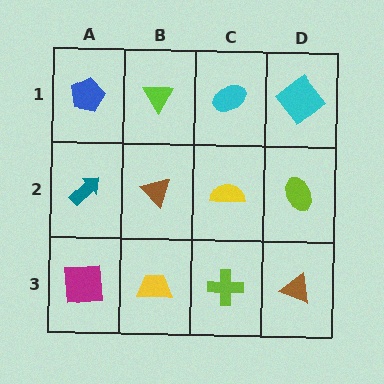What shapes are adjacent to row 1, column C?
A yellow semicircle (row 2, column C), a lime triangle (row 1, column B), a cyan diamond (row 1, column D).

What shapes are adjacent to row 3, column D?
A lime ellipse (row 2, column D), a lime cross (row 3, column C).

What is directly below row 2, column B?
A yellow trapezoid.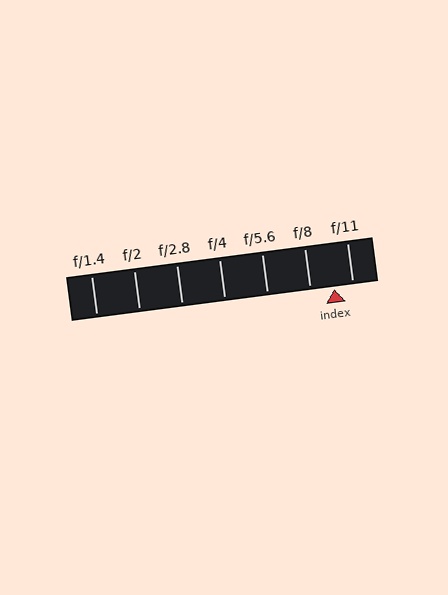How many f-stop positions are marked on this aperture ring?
There are 7 f-stop positions marked.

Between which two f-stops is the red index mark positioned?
The index mark is between f/8 and f/11.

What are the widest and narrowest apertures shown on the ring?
The widest aperture shown is f/1.4 and the narrowest is f/11.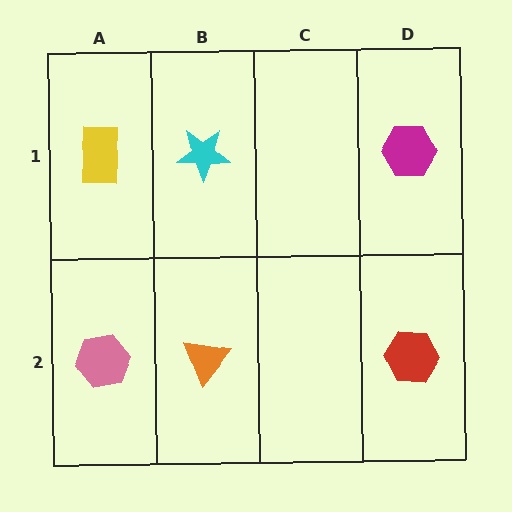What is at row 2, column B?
An orange triangle.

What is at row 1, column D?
A magenta hexagon.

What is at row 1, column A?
A yellow rectangle.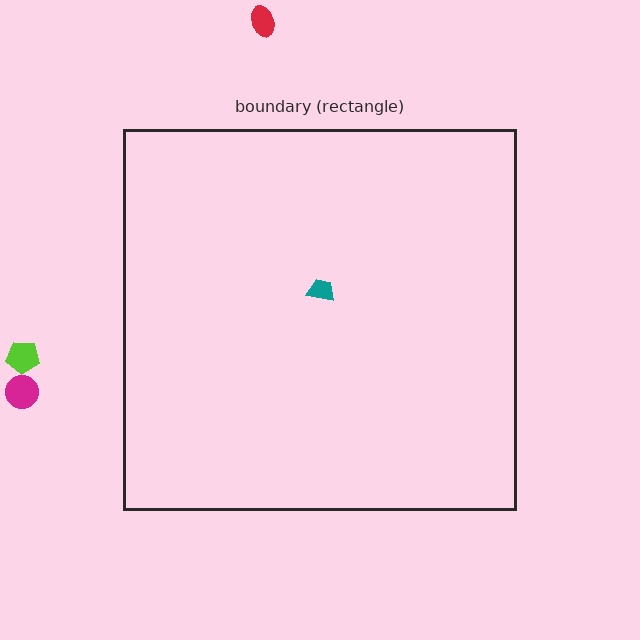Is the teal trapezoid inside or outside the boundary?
Inside.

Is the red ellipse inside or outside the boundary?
Outside.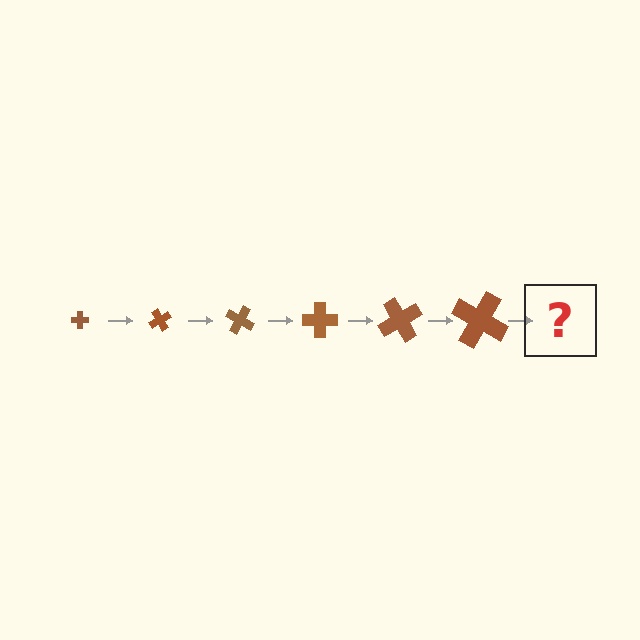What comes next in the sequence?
The next element should be a cross, larger than the previous one and rotated 360 degrees from the start.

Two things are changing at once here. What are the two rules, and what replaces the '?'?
The two rules are that the cross grows larger each step and it rotates 60 degrees each step. The '?' should be a cross, larger than the previous one and rotated 360 degrees from the start.